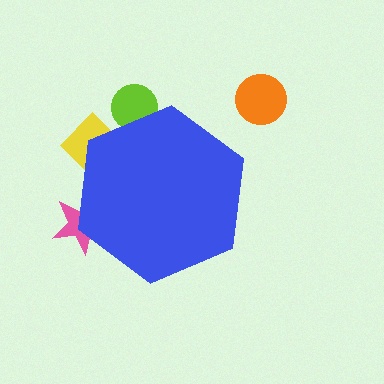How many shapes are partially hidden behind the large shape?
3 shapes are partially hidden.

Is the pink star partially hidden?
Yes, the pink star is partially hidden behind the blue hexagon.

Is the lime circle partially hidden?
Yes, the lime circle is partially hidden behind the blue hexagon.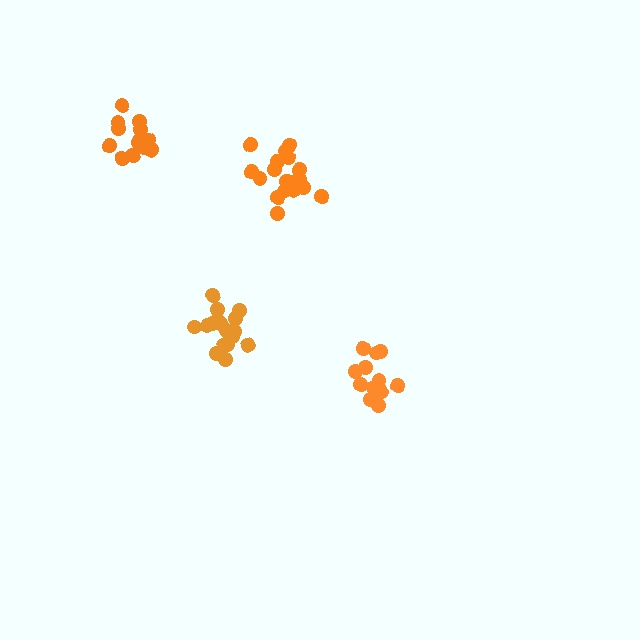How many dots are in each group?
Group 1: 18 dots, Group 2: 19 dots, Group 3: 15 dots, Group 4: 13 dots (65 total).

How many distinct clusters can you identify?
There are 4 distinct clusters.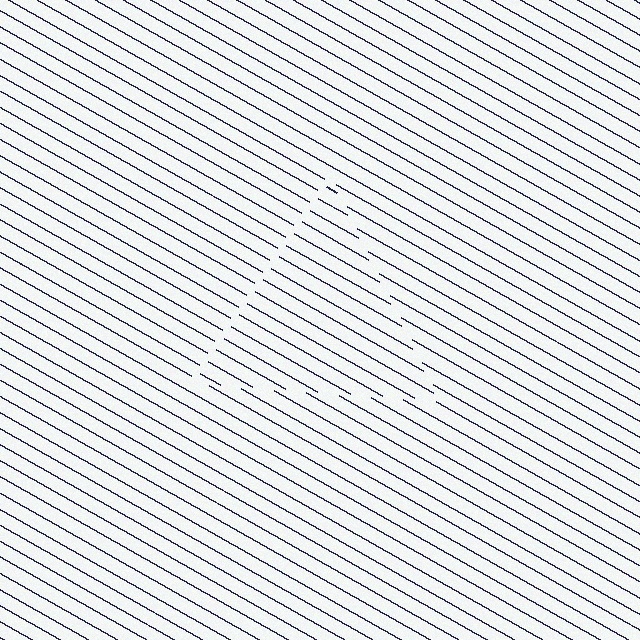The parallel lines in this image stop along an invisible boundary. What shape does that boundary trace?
An illusory triangle. The interior of the shape contains the same grating, shifted by half a period — the contour is defined by the phase discontinuity where line-ends from the inner and outer gratings abut.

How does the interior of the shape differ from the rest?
The interior of the shape contains the same grating, shifted by half a period — the contour is defined by the phase discontinuity where line-ends from the inner and outer gratings abut.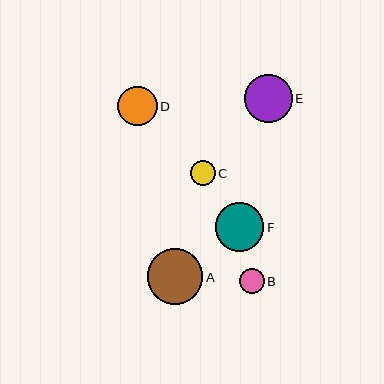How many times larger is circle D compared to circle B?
Circle D is approximately 1.6 times the size of circle B.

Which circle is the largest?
Circle A is the largest with a size of approximately 55 pixels.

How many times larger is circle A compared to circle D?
Circle A is approximately 1.4 times the size of circle D.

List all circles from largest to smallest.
From largest to smallest: A, F, E, D, B, C.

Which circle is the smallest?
Circle C is the smallest with a size of approximately 24 pixels.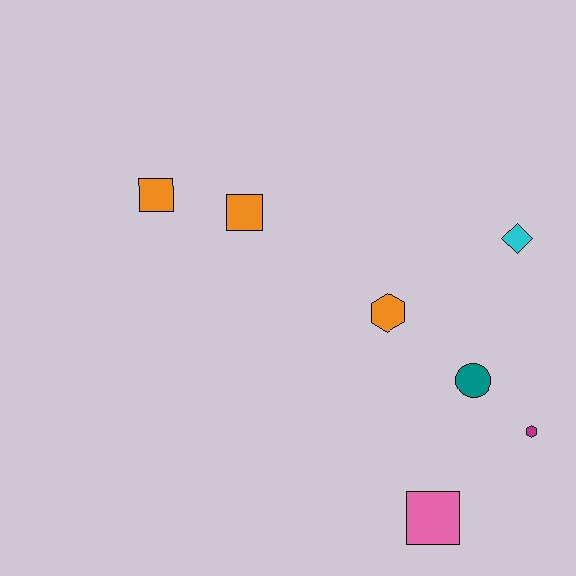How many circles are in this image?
There is 1 circle.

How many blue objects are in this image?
There are no blue objects.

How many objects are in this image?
There are 7 objects.